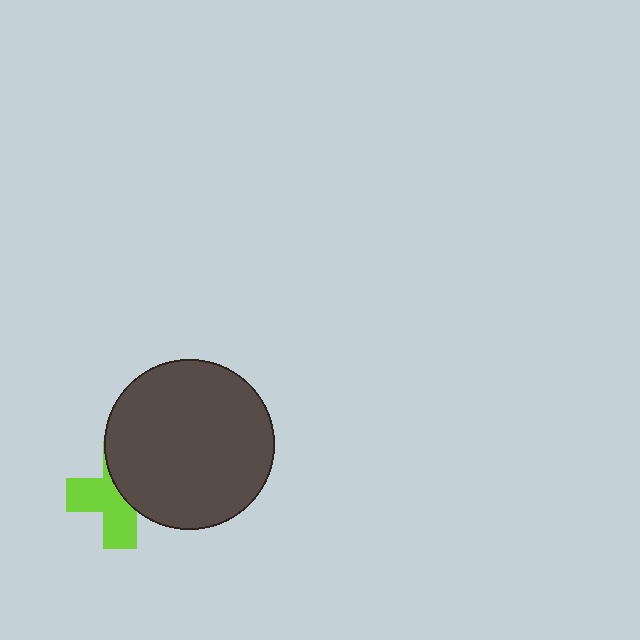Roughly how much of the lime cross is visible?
About half of it is visible (roughly 52%).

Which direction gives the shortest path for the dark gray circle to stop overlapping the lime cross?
Moving right gives the shortest separation.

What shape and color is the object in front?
The object in front is a dark gray circle.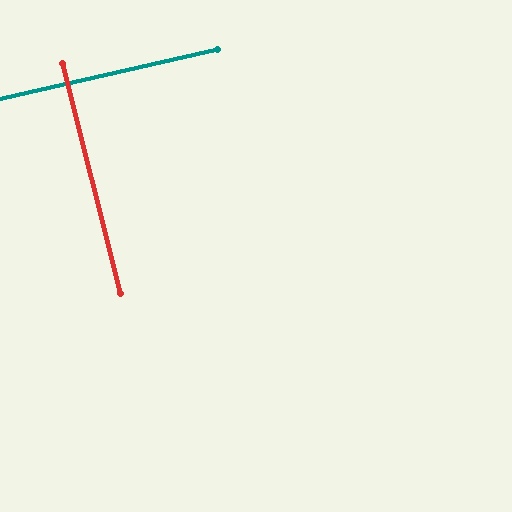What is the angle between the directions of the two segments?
Approximately 89 degrees.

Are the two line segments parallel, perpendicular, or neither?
Perpendicular — they meet at approximately 89°.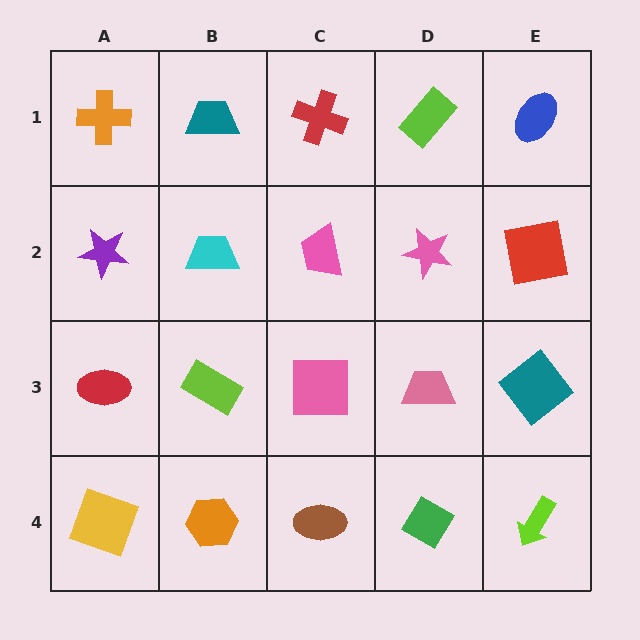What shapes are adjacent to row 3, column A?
A purple star (row 2, column A), a yellow square (row 4, column A), a lime rectangle (row 3, column B).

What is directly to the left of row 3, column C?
A lime rectangle.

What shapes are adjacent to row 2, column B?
A teal trapezoid (row 1, column B), a lime rectangle (row 3, column B), a purple star (row 2, column A), a pink trapezoid (row 2, column C).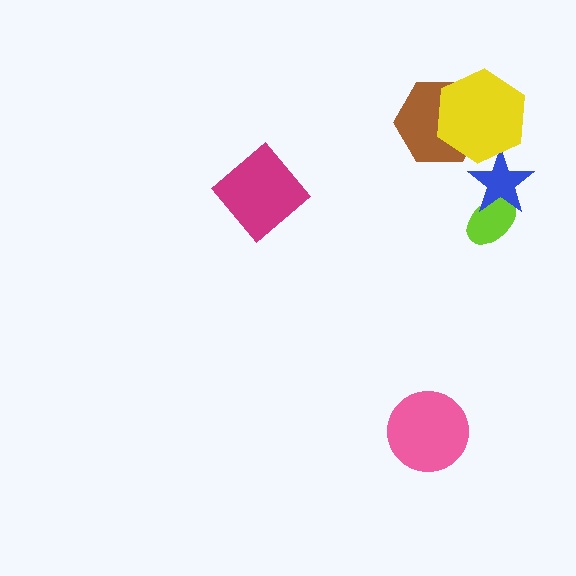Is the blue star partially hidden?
Yes, it is partially covered by another shape.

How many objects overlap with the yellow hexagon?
2 objects overlap with the yellow hexagon.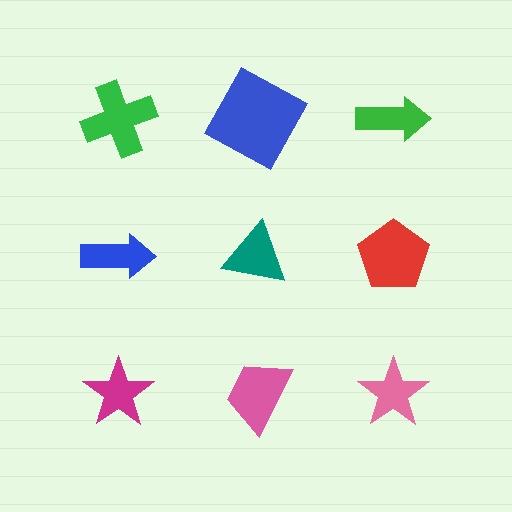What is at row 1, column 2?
A blue square.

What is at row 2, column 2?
A teal triangle.